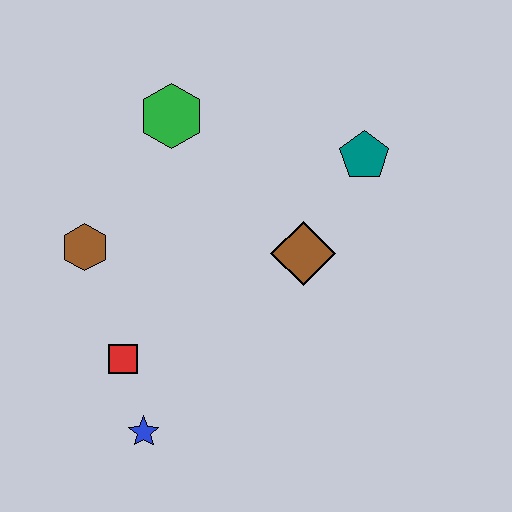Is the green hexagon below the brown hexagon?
No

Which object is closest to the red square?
The blue star is closest to the red square.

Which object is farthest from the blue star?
The teal pentagon is farthest from the blue star.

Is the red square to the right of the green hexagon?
No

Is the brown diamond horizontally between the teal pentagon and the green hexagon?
Yes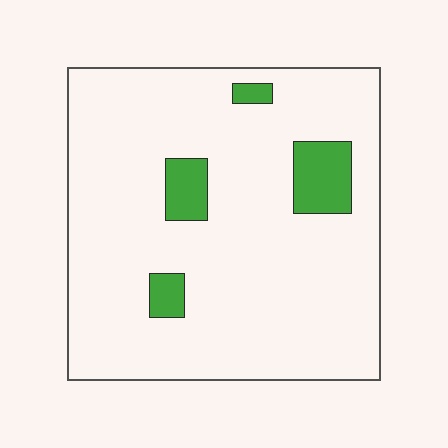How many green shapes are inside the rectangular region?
4.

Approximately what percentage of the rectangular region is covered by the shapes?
Approximately 10%.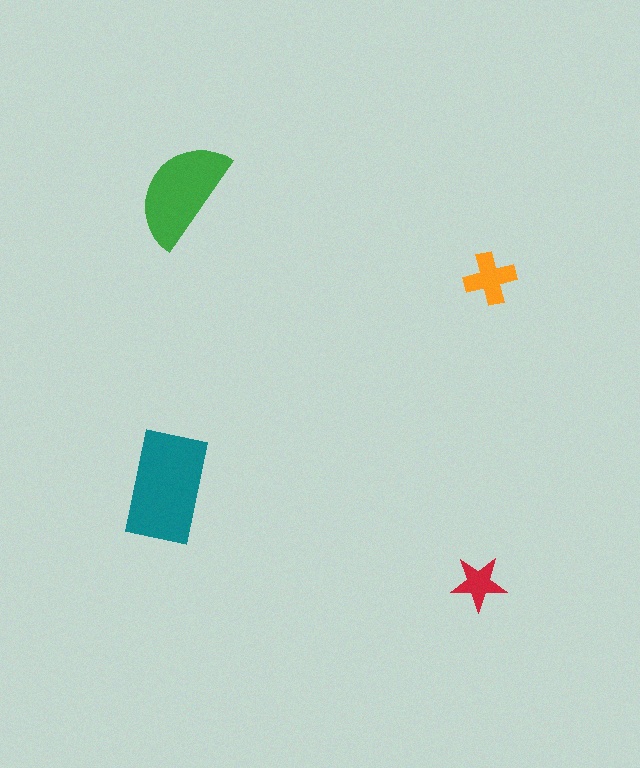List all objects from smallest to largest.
The red star, the orange cross, the green semicircle, the teal rectangle.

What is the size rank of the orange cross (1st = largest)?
3rd.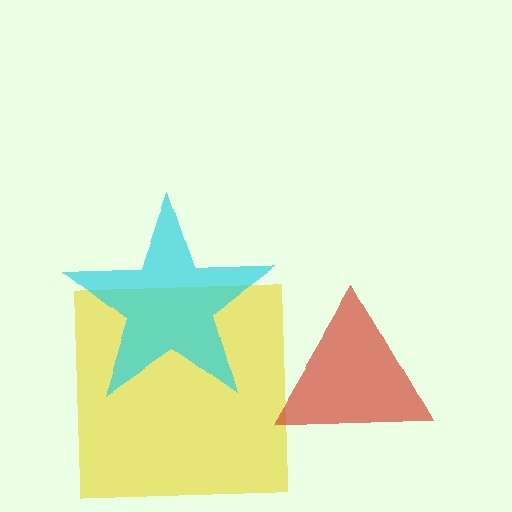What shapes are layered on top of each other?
The layered shapes are: a yellow square, a red triangle, a cyan star.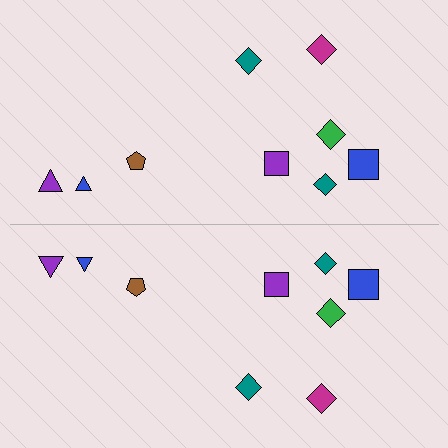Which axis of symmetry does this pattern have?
The pattern has a horizontal axis of symmetry running through the center of the image.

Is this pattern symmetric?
Yes, this pattern has bilateral (reflection) symmetry.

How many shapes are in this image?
There are 18 shapes in this image.